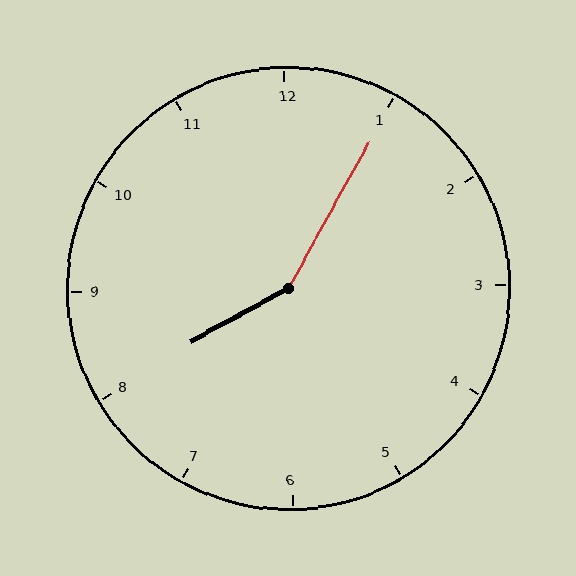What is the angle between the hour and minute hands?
Approximately 148 degrees.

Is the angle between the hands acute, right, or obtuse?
It is obtuse.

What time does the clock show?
8:05.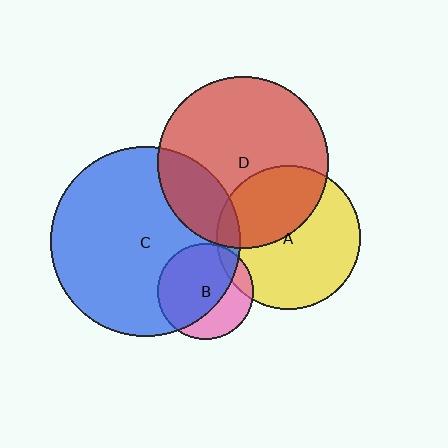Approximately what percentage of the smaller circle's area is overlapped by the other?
Approximately 20%.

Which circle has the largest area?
Circle C (blue).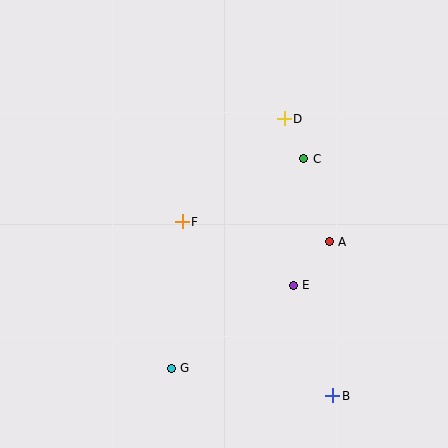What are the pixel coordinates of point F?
Point F is at (182, 222).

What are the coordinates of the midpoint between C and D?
The midpoint between C and D is at (294, 139).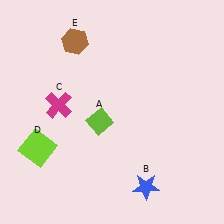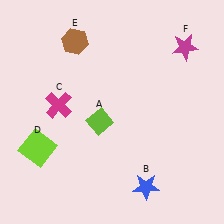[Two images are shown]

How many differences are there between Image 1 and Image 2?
There is 1 difference between the two images.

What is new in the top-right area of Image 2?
A magenta star (F) was added in the top-right area of Image 2.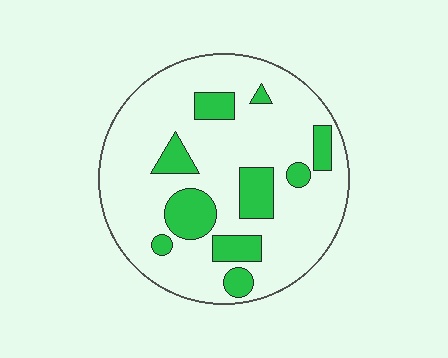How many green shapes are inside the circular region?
10.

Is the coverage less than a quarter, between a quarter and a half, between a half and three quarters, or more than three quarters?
Less than a quarter.